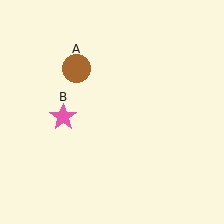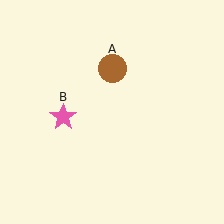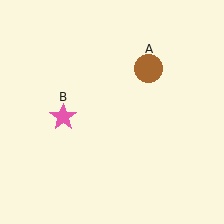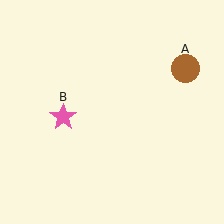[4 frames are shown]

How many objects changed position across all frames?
1 object changed position: brown circle (object A).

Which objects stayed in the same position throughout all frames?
Pink star (object B) remained stationary.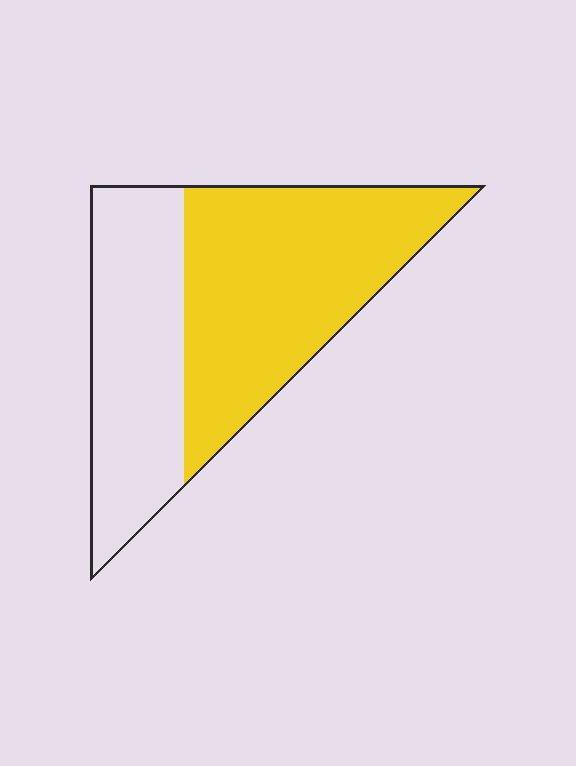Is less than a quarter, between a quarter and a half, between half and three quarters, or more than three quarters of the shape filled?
Between half and three quarters.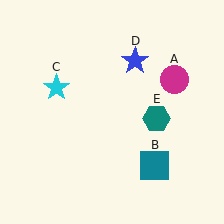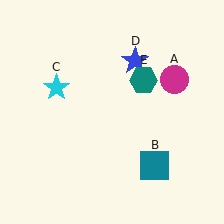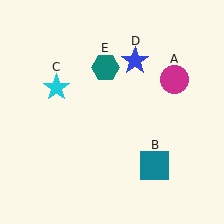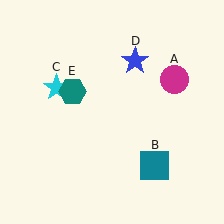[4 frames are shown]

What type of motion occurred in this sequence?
The teal hexagon (object E) rotated counterclockwise around the center of the scene.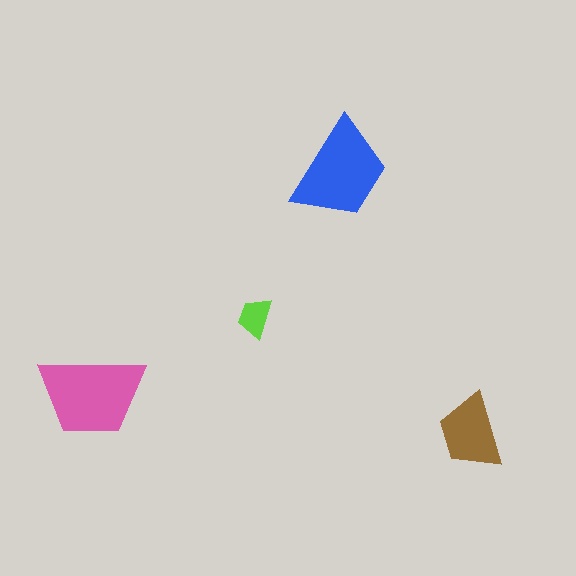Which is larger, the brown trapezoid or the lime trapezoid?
The brown one.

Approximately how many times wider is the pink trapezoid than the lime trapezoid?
About 2.5 times wider.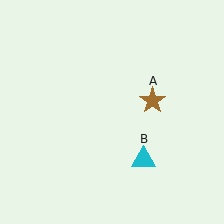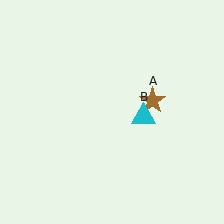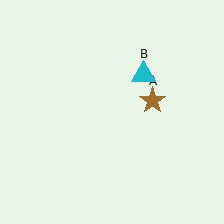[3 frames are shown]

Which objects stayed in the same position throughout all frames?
Brown star (object A) remained stationary.